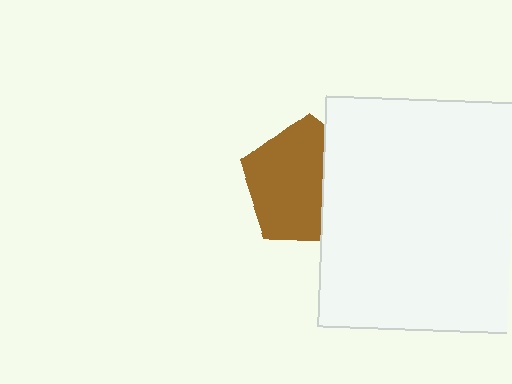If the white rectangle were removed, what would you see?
You would see the complete brown pentagon.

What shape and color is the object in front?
The object in front is a white rectangle.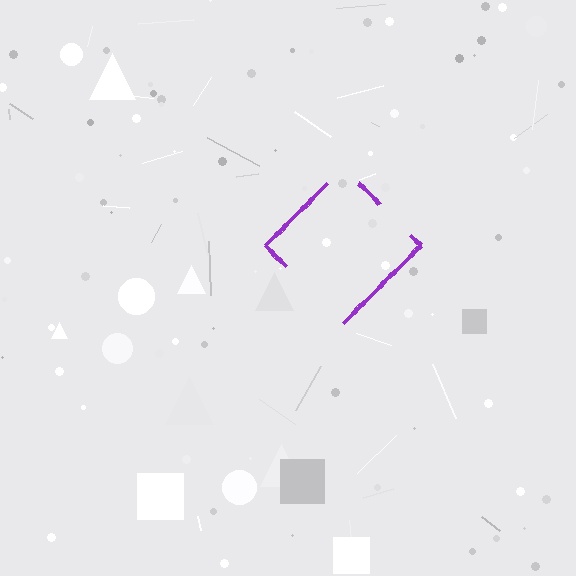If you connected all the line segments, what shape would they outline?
They would outline a diamond.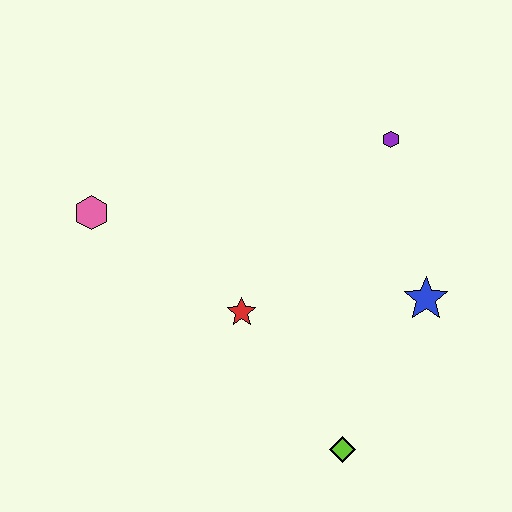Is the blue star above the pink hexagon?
No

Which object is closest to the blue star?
The purple hexagon is closest to the blue star.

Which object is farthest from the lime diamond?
The pink hexagon is farthest from the lime diamond.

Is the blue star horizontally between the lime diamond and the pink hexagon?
No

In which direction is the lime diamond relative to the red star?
The lime diamond is below the red star.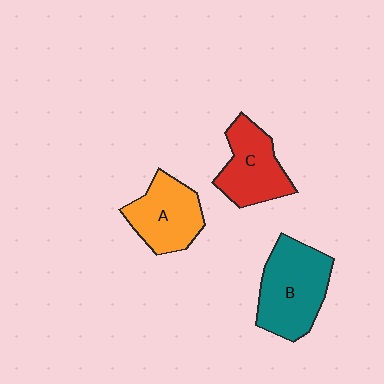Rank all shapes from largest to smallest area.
From largest to smallest: B (teal), A (orange), C (red).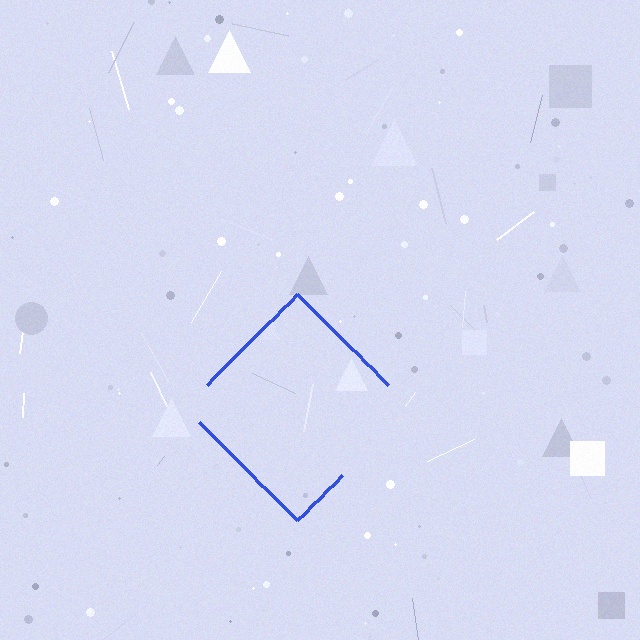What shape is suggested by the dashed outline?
The dashed outline suggests a diamond.